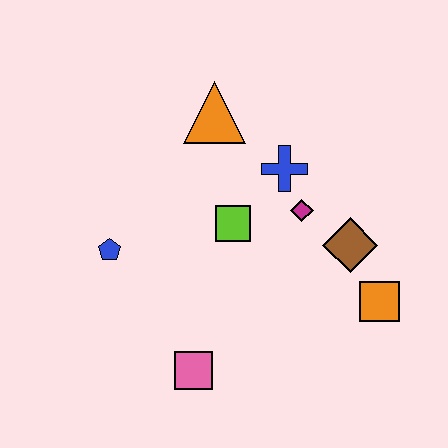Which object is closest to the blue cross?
The magenta diamond is closest to the blue cross.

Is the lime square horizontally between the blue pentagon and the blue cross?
Yes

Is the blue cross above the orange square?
Yes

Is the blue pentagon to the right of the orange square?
No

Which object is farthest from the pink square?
The orange triangle is farthest from the pink square.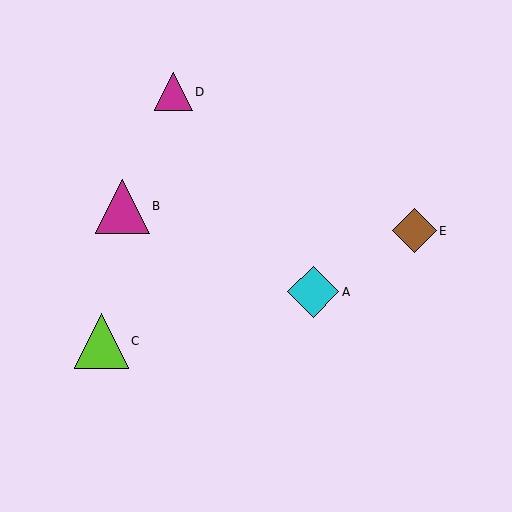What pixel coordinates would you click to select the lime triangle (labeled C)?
Click at (101, 341) to select the lime triangle C.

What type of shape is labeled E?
Shape E is a brown diamond.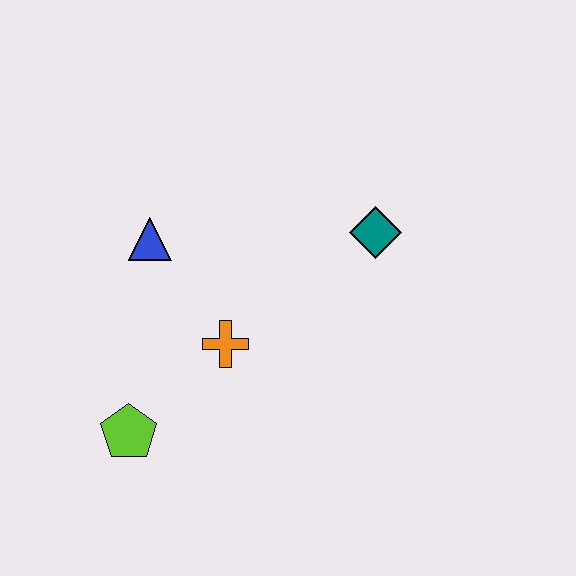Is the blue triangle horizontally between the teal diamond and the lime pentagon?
Yes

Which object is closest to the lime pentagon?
The orange cross is closest to the lime pentagon.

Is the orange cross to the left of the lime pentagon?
No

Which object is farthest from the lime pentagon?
The teal diamond is farthest from the lime pentagon.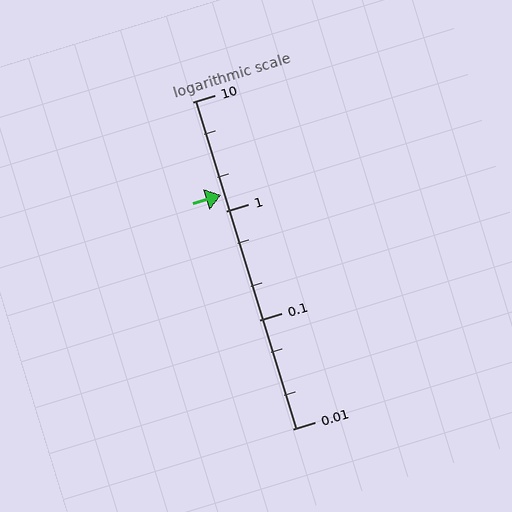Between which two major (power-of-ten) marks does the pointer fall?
The pointer is between 1 and 10.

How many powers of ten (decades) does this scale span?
The scale spans 3 decades, from 0.01 to 10.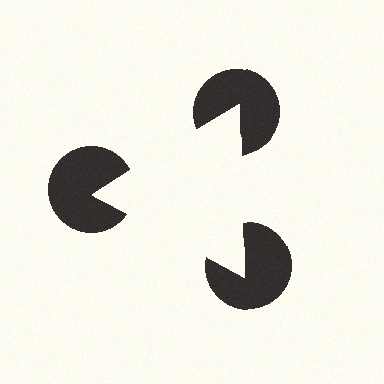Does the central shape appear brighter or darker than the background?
It typically appears slightly brighter than the background, even though no actual brightness change is drawn.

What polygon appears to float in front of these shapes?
An illusory triangle — its edges are inferred from the aligned wedge cuts in the pac-man discs, not physically drawn.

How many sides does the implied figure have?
3 sides.